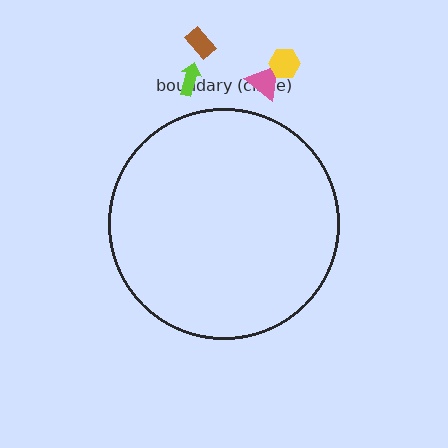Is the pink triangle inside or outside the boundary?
Outside.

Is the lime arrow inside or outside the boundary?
Outside.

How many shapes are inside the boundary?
0 inside, 4 outside.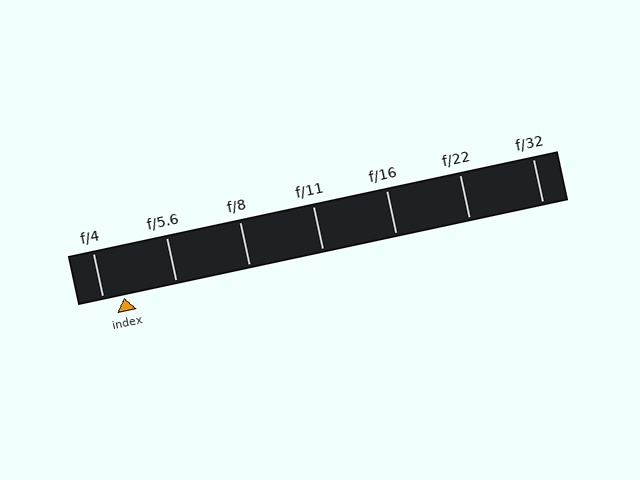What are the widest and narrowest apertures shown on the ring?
The widest aperture shown is f/4 and the narrowest is f/32.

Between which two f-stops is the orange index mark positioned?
The index mark is between f/4 and f/5.6.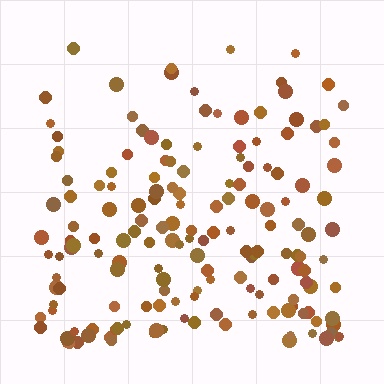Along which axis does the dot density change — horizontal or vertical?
Vertical.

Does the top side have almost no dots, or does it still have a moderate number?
Still a moderate number, just noticeably fewer than the bottom.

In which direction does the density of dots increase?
From top to bottom, with the bottom side densest.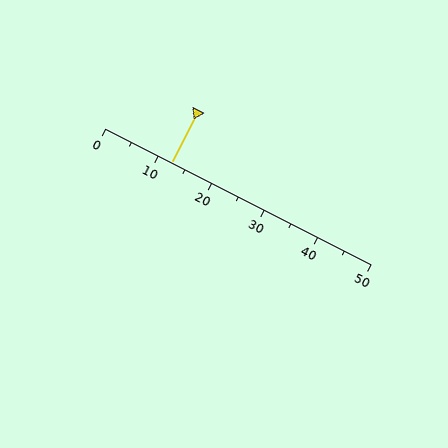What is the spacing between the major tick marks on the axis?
The major ticks are spaced 10 apart.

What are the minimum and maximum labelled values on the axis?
The axis runs from 0 to 50.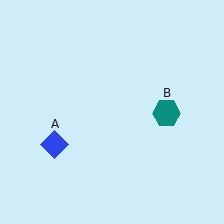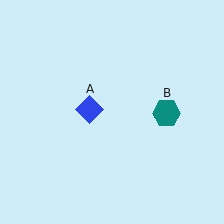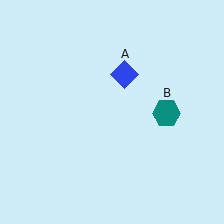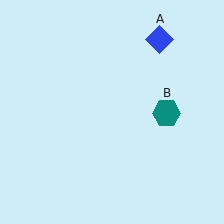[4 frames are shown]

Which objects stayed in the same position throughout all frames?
Teal hexagon (object B) remained stationary.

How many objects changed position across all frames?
1 object changed position: blue diamond (object A).